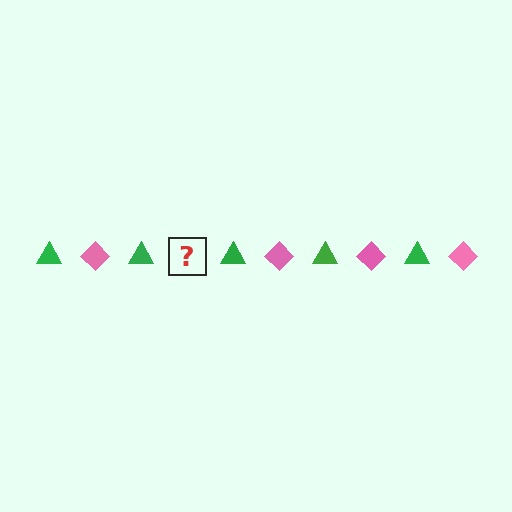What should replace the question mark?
The question mark should be replaced with a pink diamond.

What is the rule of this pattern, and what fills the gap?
The rule is that the pattern alternates between green triangle and pink diamond. The gap should be filled with a pink diamond.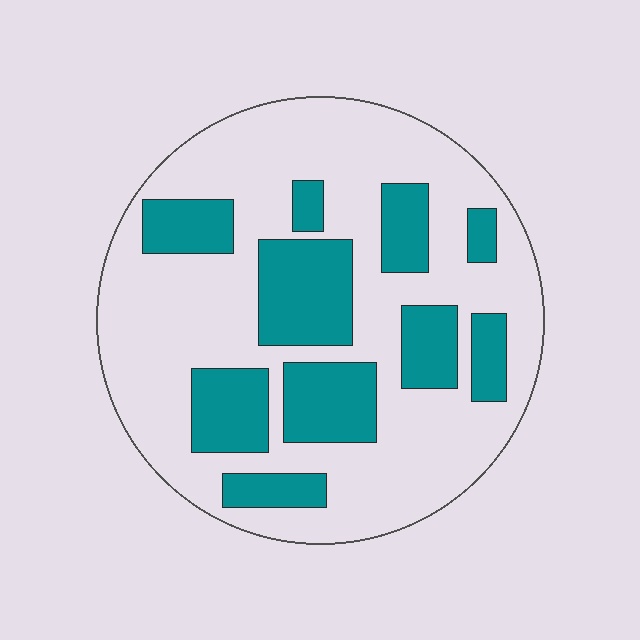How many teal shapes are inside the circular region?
10.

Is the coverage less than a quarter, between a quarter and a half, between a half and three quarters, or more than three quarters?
Between a quarter and a half.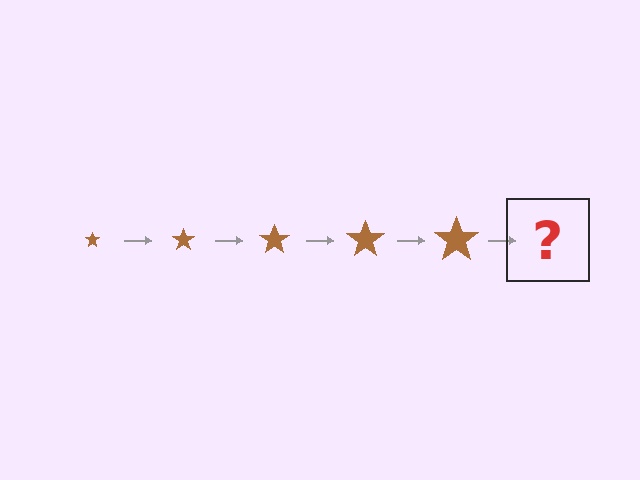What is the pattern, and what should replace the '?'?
The pattern is that the star gets progressively larger each step. The '?' should be a brown star, larger than the previous one.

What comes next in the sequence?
The next element should be a brown star, larger than the previous one.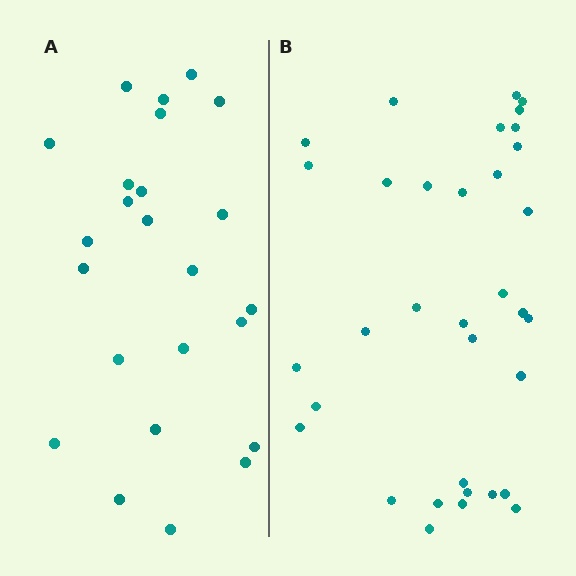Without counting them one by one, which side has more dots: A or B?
Region B (the right region) has more dots.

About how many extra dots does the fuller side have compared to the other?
Region B has roughly 10 or so more dots than region A.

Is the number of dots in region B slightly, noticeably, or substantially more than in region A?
Region B has noticeably more, but not dramatically so. The ratio is roughly 1.4 to 1.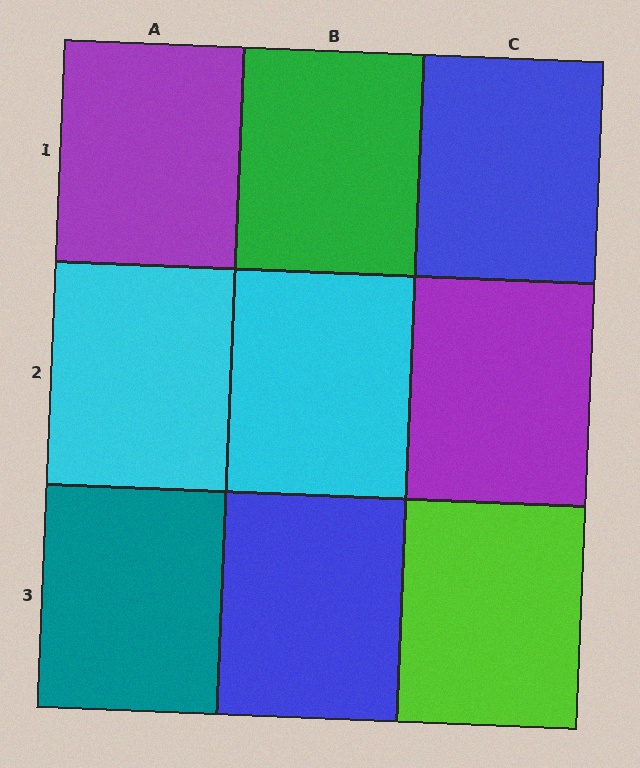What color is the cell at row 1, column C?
Blue.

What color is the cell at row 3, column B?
Blue.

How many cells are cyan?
2 cells are cyan.